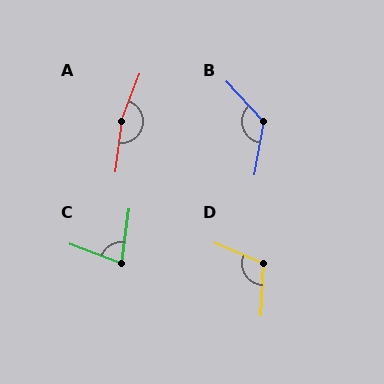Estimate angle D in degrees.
Approximately 110 degrees.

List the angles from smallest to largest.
C (77°), D (110°), B (127°), A (166°).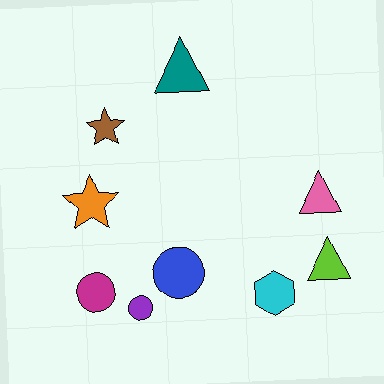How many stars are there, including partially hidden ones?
There are 2 stars.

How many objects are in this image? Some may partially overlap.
There are 9 objects.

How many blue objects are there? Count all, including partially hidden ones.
There is 1 blue object.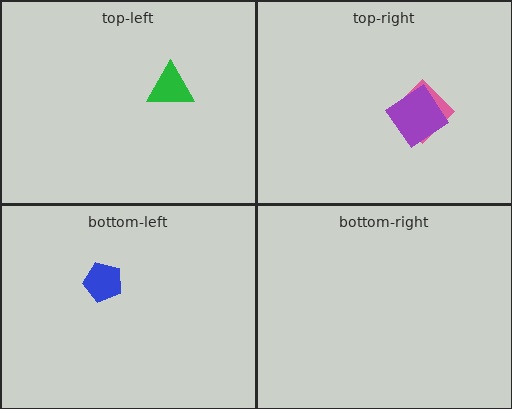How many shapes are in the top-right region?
2.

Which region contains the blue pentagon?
The bottom-left region.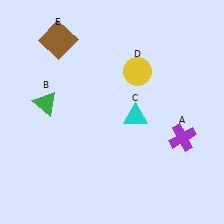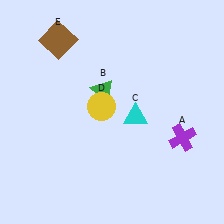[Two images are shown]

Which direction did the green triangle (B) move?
The green triangle (B) moved right.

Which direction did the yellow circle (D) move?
The yellow circle (D) moved left.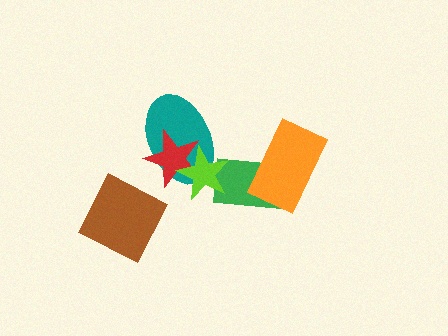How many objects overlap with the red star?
2 objects overlap with the red star.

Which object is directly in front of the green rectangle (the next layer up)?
The orange rectangle is directly in front of the green rectangle.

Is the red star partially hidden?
Yes, it is partially covered by another shape.